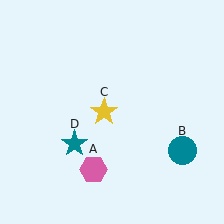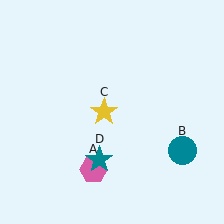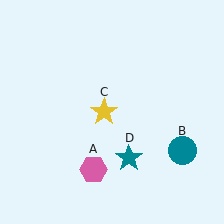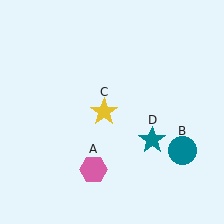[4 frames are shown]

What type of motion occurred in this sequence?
The teal star (object D) rotated counterclockwise around the center of the scene.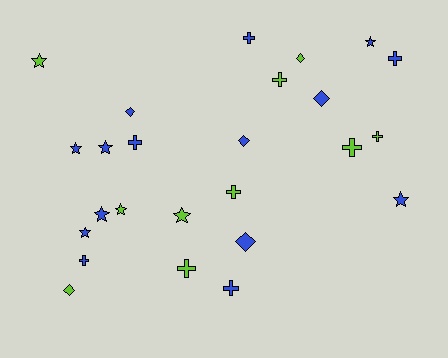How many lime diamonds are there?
There are 2 lime diamonds.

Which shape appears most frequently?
Cross, with 10 objects.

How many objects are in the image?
There are 25 objects.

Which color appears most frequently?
Blue, with 15 objects.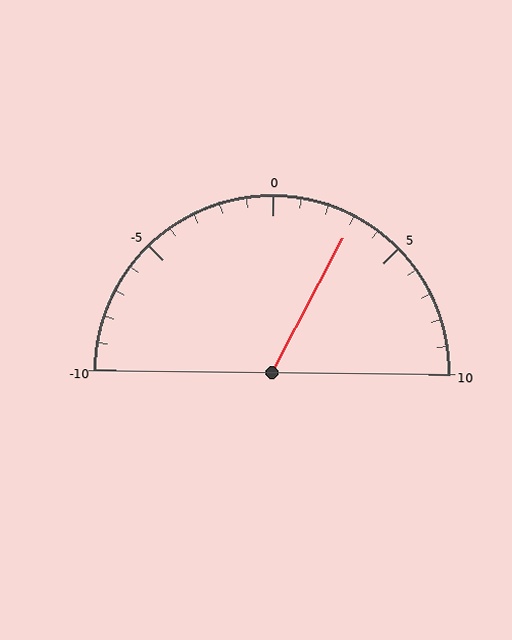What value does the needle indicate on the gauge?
The needle indicates approximately 3.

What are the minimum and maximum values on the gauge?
The gauge ranges from -10 to 10.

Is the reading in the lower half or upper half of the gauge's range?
The reading is in the upper half of the range (-10 to 10).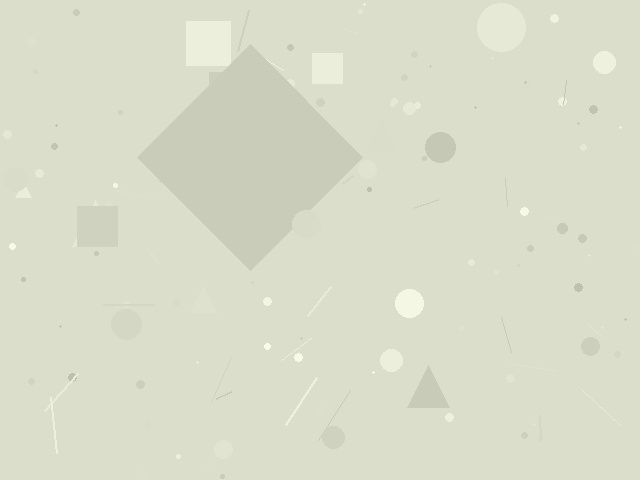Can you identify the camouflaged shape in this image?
The camouflaged shape is a diamond.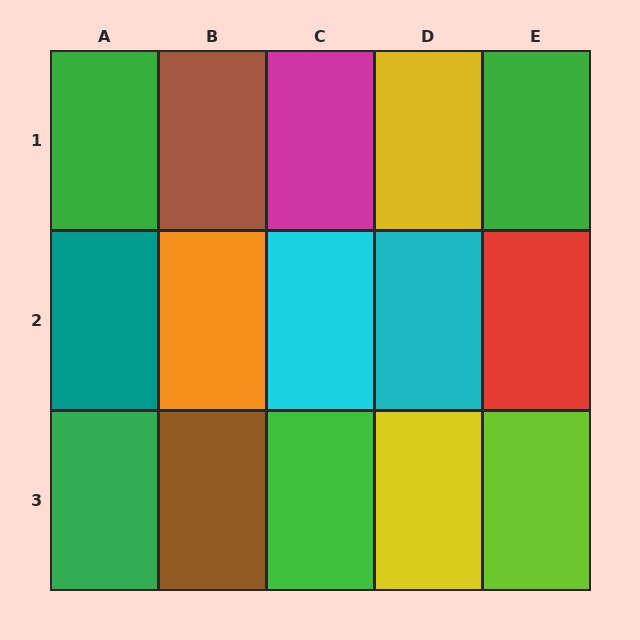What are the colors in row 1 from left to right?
Green, brown, magenta, yellow, green.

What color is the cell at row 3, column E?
Lime.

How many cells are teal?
1 cell is teal.